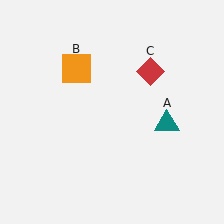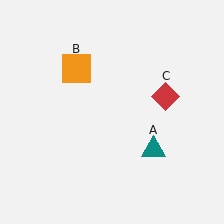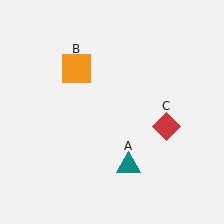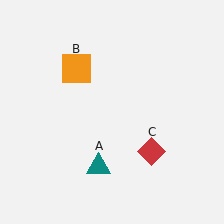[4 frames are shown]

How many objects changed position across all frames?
2 objects changed position: teal triangle (object A), red diamond (object C).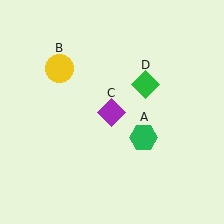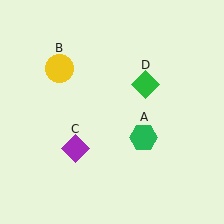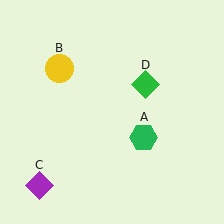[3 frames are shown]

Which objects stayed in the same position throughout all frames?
Green hexagon (object A) and yellow circle (object B) and green diamond (object D) remained stationary.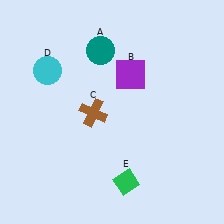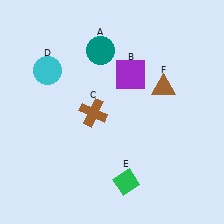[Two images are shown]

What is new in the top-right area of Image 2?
A brown triangle (F) was added in the top-right area of Image 2.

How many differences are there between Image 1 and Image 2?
There is 1 difference between the two images.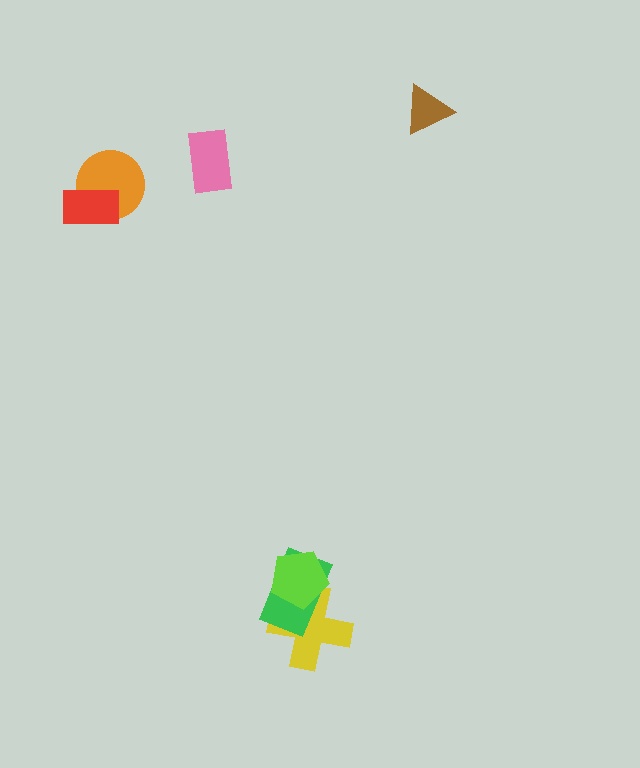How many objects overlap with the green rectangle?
2 objects overlap with the green rectangle.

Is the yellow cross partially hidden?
Yes, it is partially covered by another shape.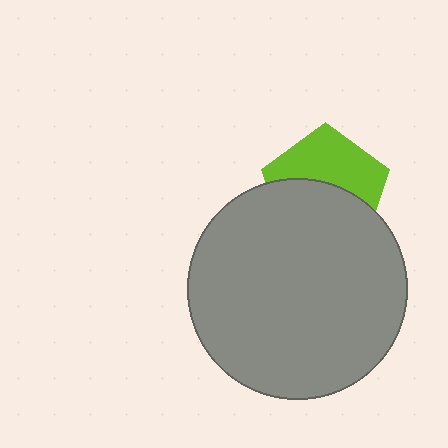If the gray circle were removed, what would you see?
You would see the complete lime pentagon.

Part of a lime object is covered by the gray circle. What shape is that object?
It is a pentagon.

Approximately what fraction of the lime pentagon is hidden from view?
Roughly 53% of the lime pentagon is hidden behind the gray circle.